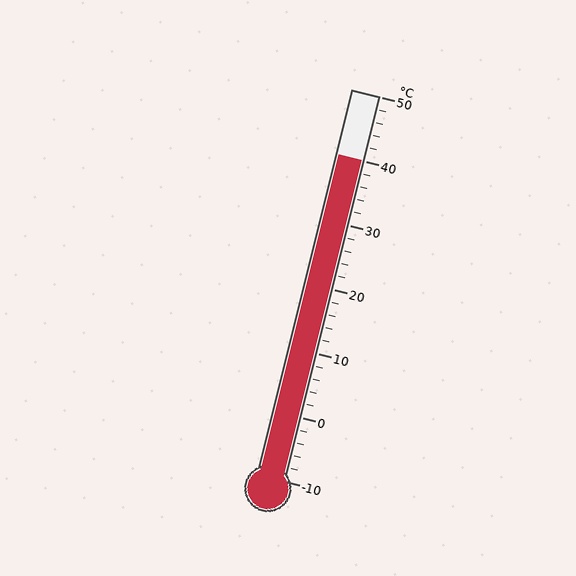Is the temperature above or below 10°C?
The temperature is above 10°C.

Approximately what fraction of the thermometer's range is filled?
The thermometer is filled to approximately 85% of its range.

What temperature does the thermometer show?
The thermometer shows approximately 40°C.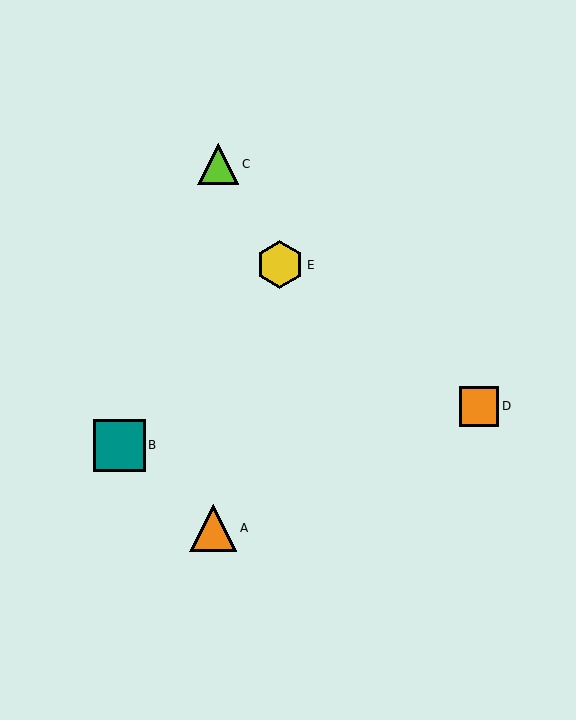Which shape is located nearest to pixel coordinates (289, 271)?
The yellow hexagon (labeled E) at (280, 265) is nearest to that location.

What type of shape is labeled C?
Shape C is a lime triangle.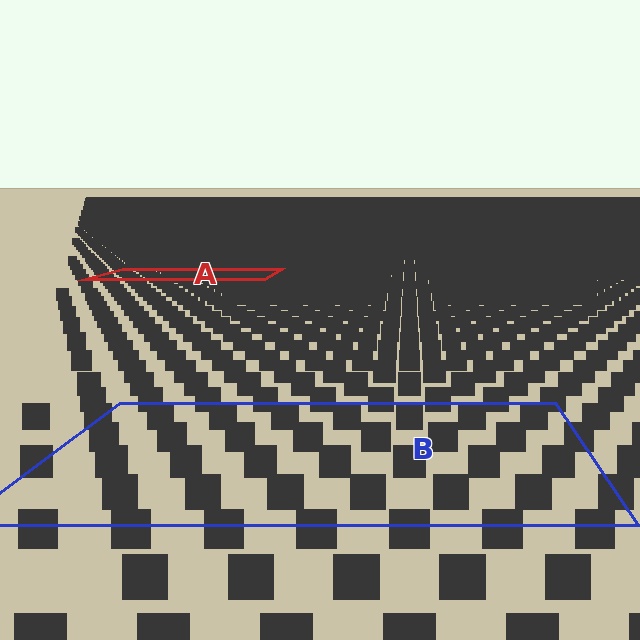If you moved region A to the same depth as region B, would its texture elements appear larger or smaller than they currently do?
They would appear larger. At a closer depth, the same texture elements are projected at a bigger on-screen size.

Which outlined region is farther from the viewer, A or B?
Region A is farther from the viewer — the texture elements inside it appear smaller and more densely packed.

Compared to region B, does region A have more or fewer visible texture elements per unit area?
Region A has more texture elements per unit area — they are packed more densely because it is farther away.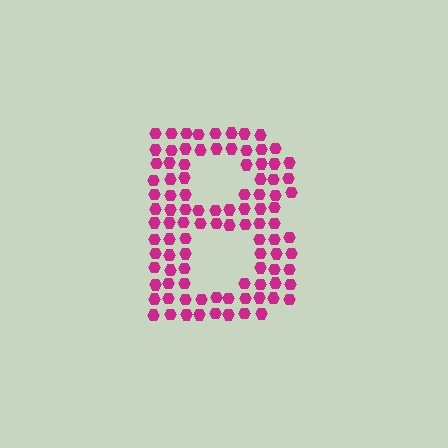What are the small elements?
The small elements are hexagons.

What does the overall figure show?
The overall figure shows the letter B.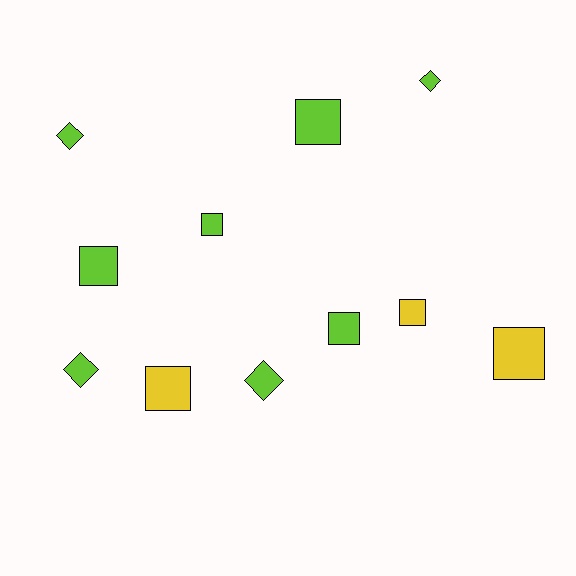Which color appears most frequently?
Lime, with 8 objects.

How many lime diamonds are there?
There are 4 lime diamonds.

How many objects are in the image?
There are 11 objects.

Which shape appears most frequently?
Square, with 7 objects.